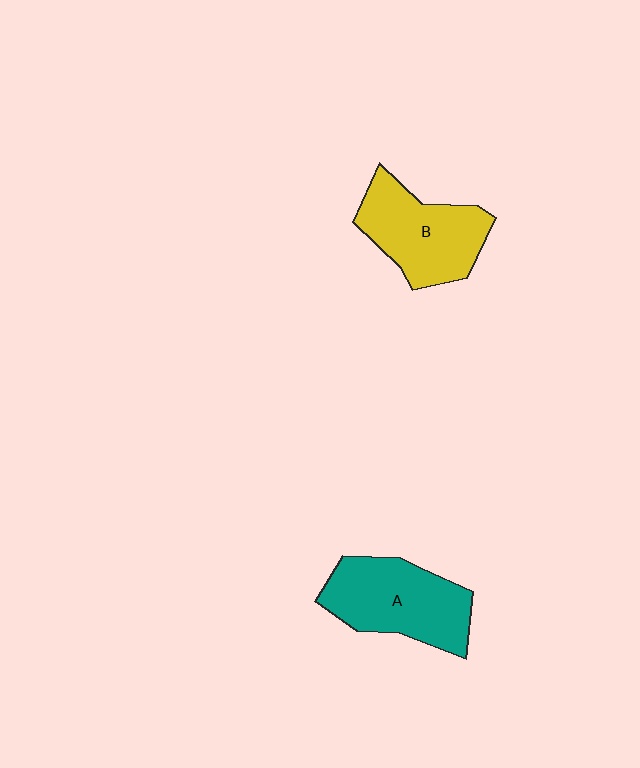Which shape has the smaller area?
Shape B (yellow).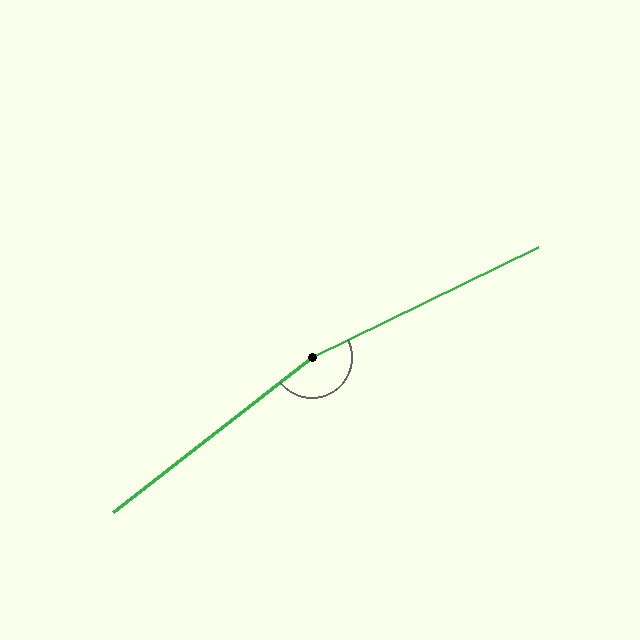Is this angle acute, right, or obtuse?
It is obtuse.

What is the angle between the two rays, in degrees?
Approximately 168 degrees.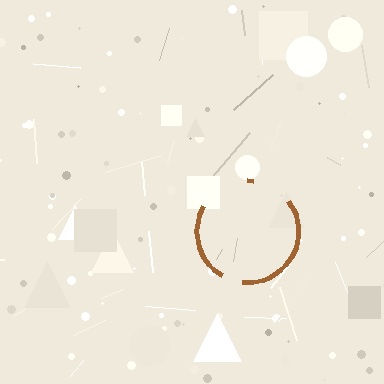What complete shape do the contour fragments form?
The contour fragments form a circle.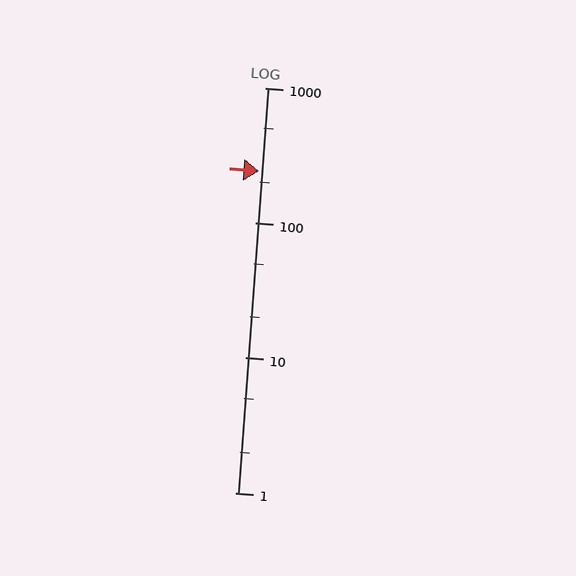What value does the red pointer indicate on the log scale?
The pointer indicates approximately 240.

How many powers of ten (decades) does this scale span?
The scale spans 3 decades, from 1 to 1000.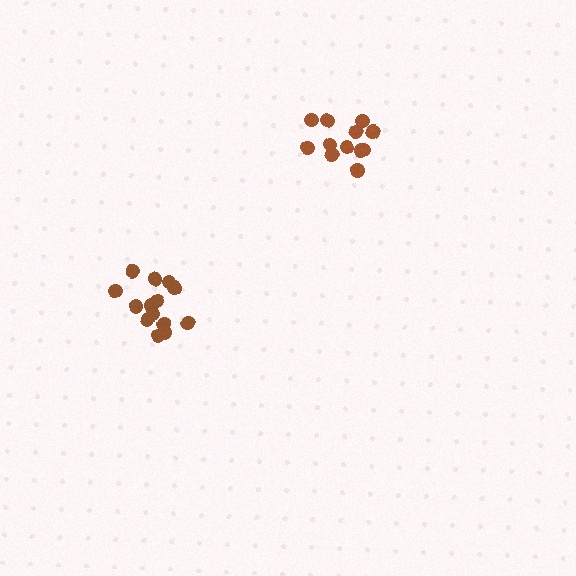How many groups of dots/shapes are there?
There are 2 groups.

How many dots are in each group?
Group 1: 12 dots, Group 2: 14 dots (26 total).